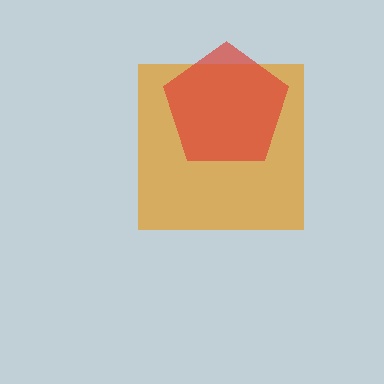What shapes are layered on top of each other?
The layered shapes are: an orange square, a red pentagon.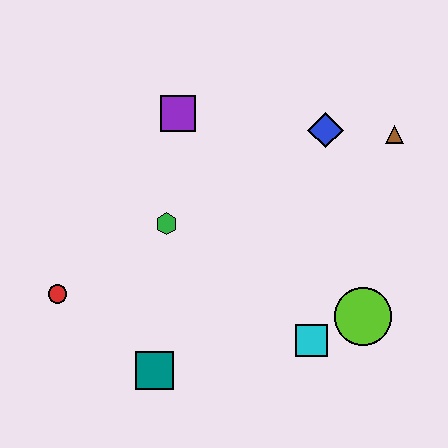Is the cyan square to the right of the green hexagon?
Yes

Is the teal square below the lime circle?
Yes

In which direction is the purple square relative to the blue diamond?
The purple square is to the left of the blue diamond.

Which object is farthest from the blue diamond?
The red circle is farthest from the blue diamond.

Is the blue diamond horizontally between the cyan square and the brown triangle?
Yes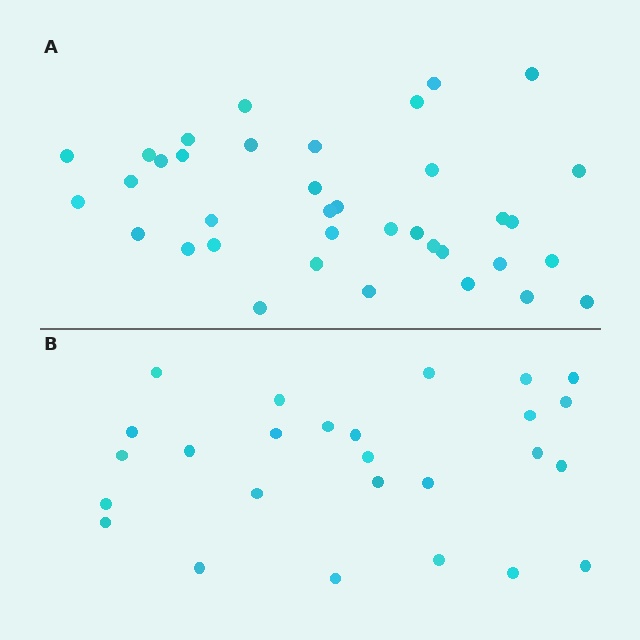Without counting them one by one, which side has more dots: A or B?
Region A (the top region) has more dots.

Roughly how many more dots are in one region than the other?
Region A has roughly 12 or so more dots than region B.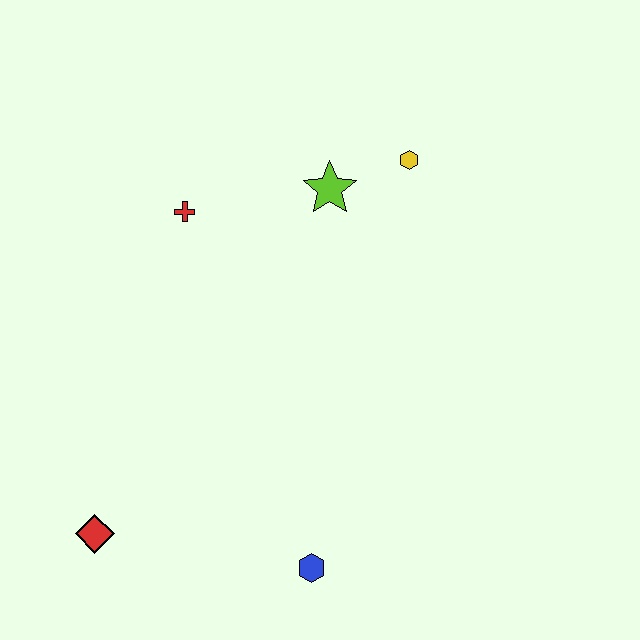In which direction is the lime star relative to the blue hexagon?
The lime star is above the blue hexagon.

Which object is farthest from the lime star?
The red diamond is farthest from the lime star.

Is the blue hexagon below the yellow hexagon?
Yes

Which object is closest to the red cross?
The lime star is closest to the red cross.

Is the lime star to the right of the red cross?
Yes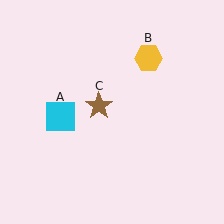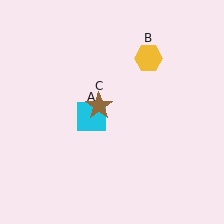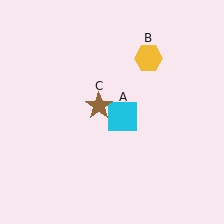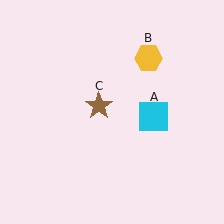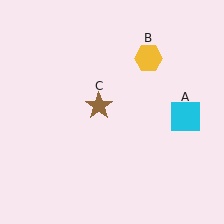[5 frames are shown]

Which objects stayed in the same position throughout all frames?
Yellow hexagon (object B) and brown star (object C) remained stationary.